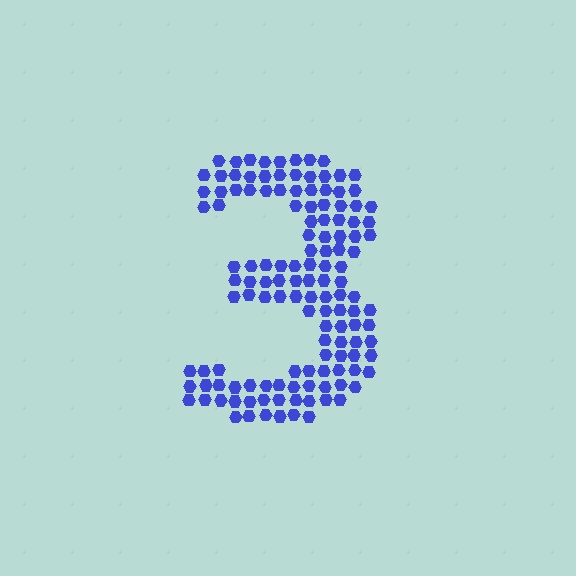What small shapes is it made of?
It is made of small hexagons.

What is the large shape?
The large shape is the digit 3.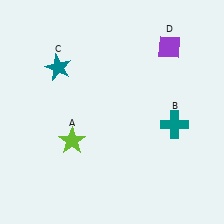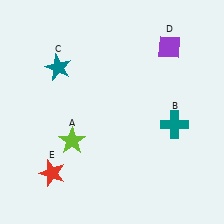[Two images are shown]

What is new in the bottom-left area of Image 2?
A red star (E) was added in the bottom-left area of Image 2.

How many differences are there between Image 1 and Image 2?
There is 1 difference between the two images.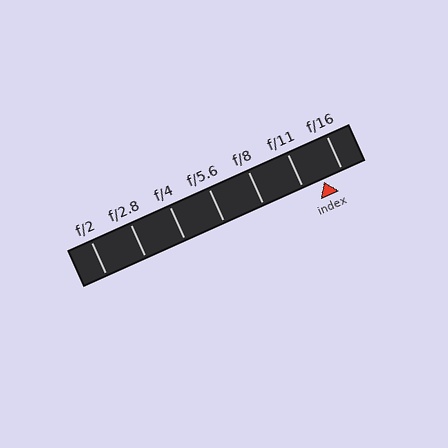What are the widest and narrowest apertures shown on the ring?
The widest aperture shown is f/2 and the narrowest is f/16.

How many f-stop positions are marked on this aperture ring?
There are 7 f-stop positions marked.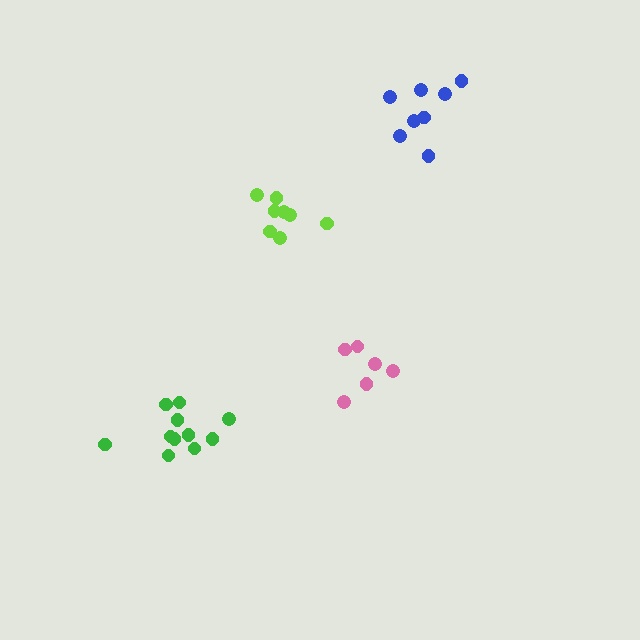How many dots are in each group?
Group 1: 8 dots, Group 2: 6 dots, Group 3: 8 dots, Group 4: 11 dots (33 total).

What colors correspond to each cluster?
The clusters are colored: blue, pink, lime, green.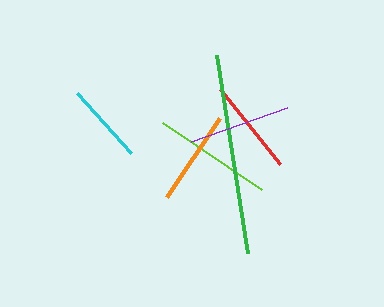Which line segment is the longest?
The green line is the longest at approximately 200 pixels.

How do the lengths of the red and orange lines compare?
The red and orange lines are approximately the same length.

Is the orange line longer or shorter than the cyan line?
The orange line is longer than the cyan line.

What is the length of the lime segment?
The lime segment is approximately 120 pixels long.